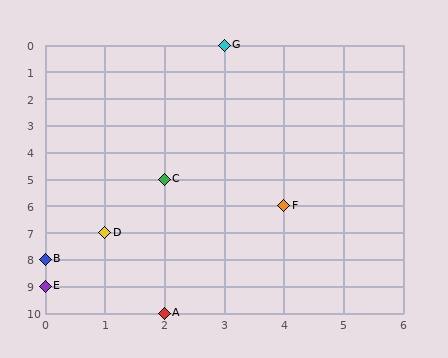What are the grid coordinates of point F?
Point F is at grid coordinates (4, 6).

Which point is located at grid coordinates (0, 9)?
Point E is at (0, 9).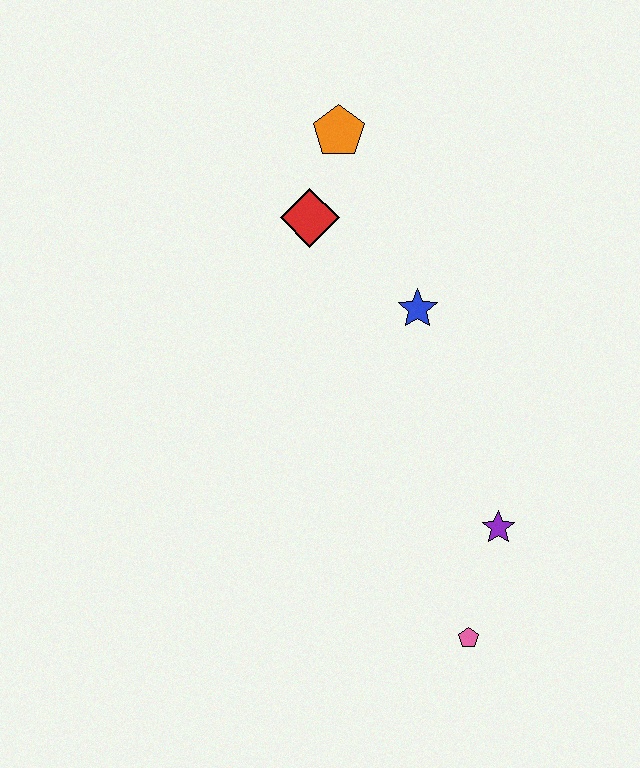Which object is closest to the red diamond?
The orange pentagon is closest to the red diamond.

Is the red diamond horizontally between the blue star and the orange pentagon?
No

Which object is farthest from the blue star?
The pink pentagon is farthest from the blue star.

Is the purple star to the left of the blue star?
No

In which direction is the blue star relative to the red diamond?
The blue star is to the right of the red diamond.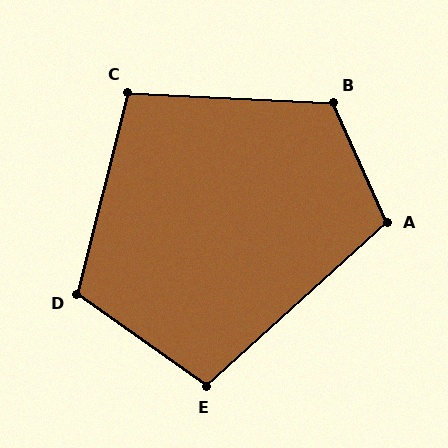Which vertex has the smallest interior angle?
C, at approximately 101 degrees.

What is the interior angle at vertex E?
Approximately 103 degrees (obtuse).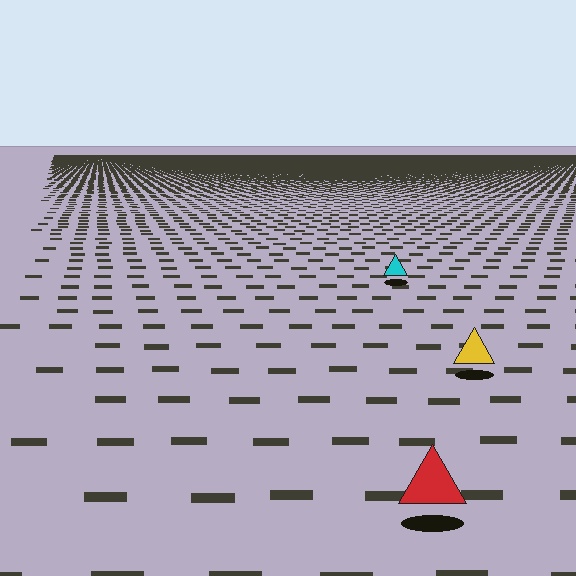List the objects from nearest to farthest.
From nearest to farthest: the red triangle, the yellow triangle, the cyan triangle.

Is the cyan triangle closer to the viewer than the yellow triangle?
No. The yellow triangle is closer — you can tell from the texture gradient: the ground texture is coarser near it.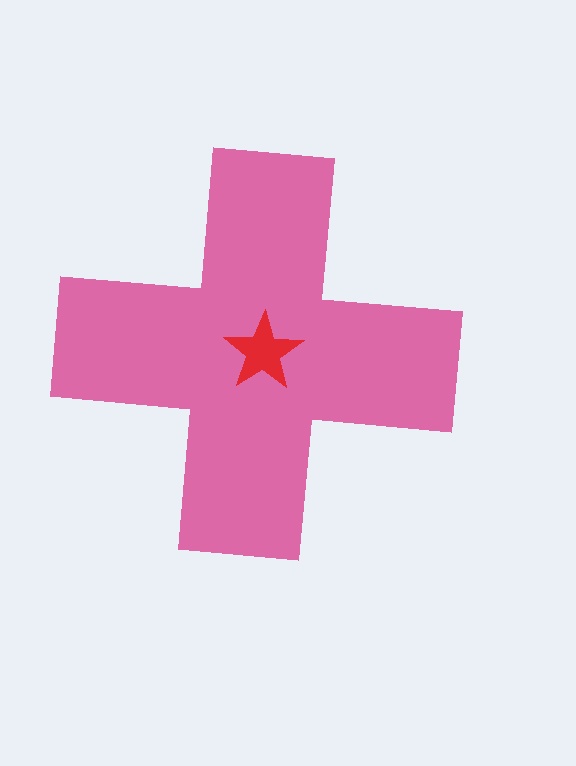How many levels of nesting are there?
2.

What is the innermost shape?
The red star.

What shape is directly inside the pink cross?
The red star.